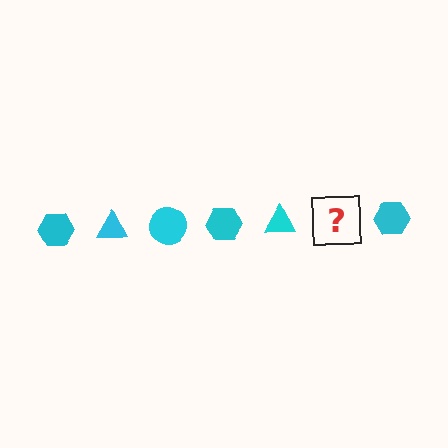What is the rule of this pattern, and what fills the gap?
The rule is that the pattern cycles through hexagon, triangle, circle shapes in cyan. The gap should be filled with a cyan circle.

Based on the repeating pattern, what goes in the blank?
The blank should be a cyan circle.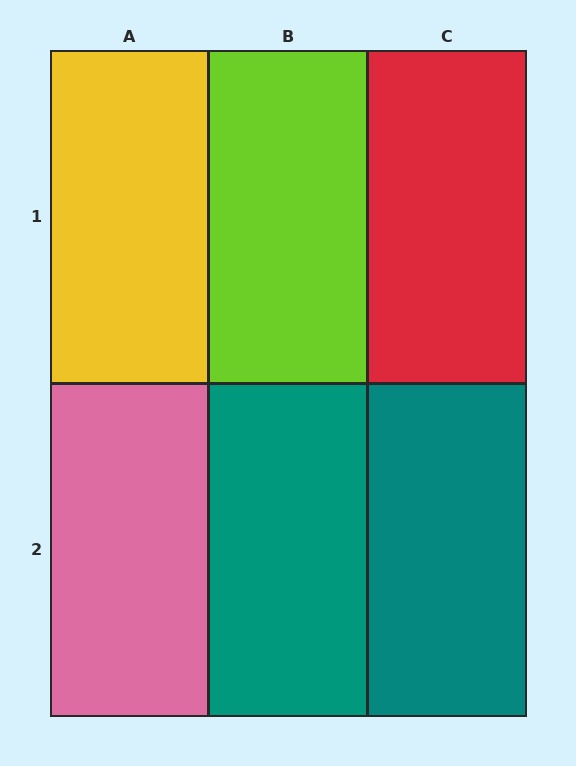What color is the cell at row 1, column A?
Yellow.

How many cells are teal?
2 cells are teal.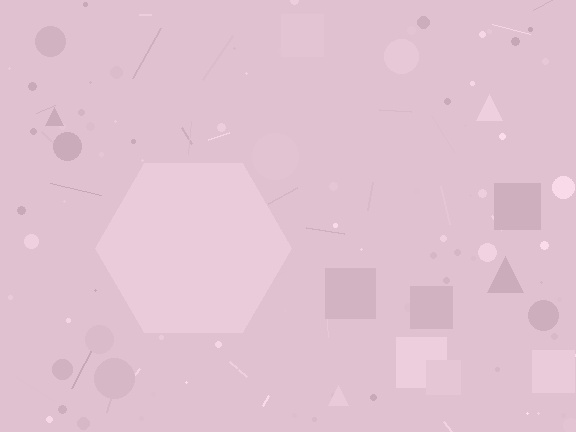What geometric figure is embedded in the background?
A hexagon is embedded in the background.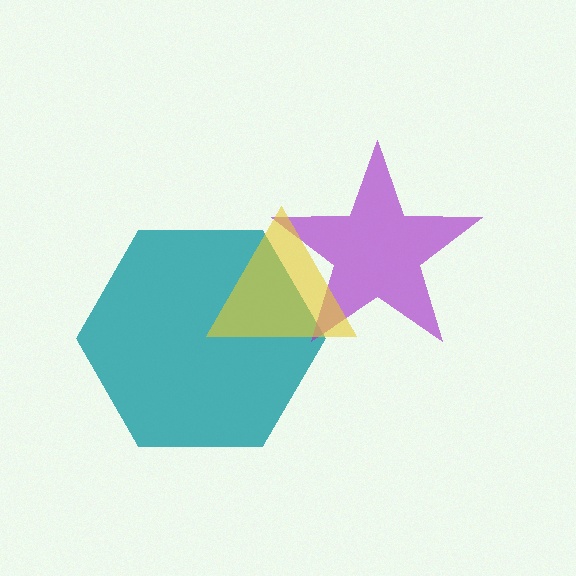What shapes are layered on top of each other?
The layered shapes are: a teal hexagon, a purple star, a yellow triangle.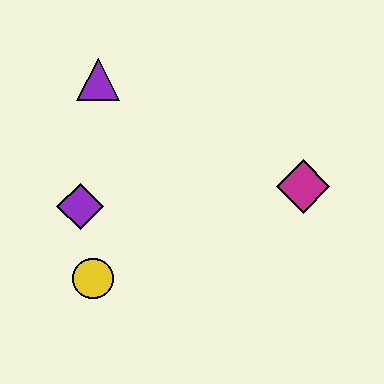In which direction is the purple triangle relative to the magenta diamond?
The purple triangle is to the left of the magenta diamond.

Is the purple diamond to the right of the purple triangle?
No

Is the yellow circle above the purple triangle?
No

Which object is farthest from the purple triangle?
The magenta diamond is farthest from the purple triangle.